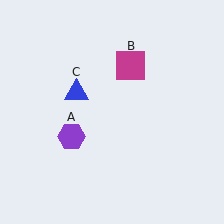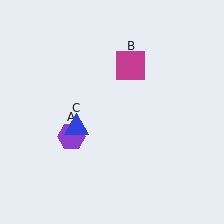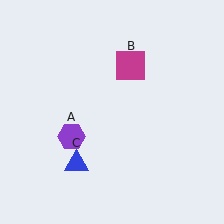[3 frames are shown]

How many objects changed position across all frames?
1 object changed position: blue triangle (object C).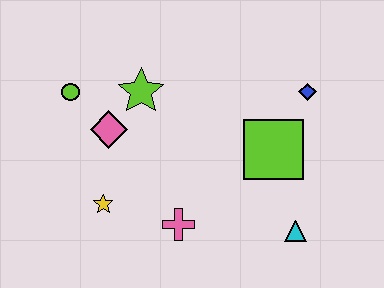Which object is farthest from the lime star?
The cyan triangle is farthest from the lime star.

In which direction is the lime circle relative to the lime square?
The lime circle is to the left of the lime square.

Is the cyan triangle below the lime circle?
Yes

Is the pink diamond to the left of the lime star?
Yes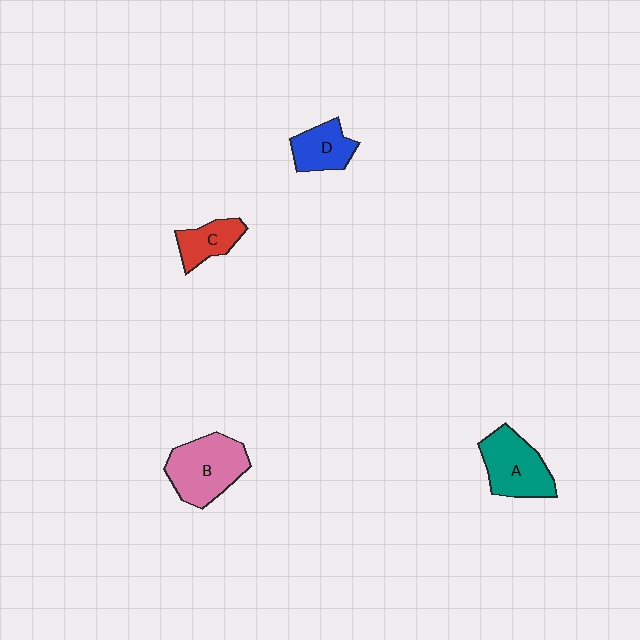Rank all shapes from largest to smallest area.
From largest to smallest: B (pink), A (teal), D (blue), C (red).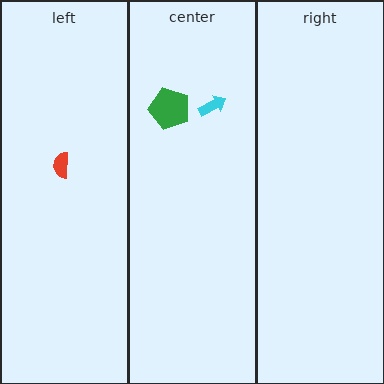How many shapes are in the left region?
1.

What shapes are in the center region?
The cyan arrow, the green pentagon.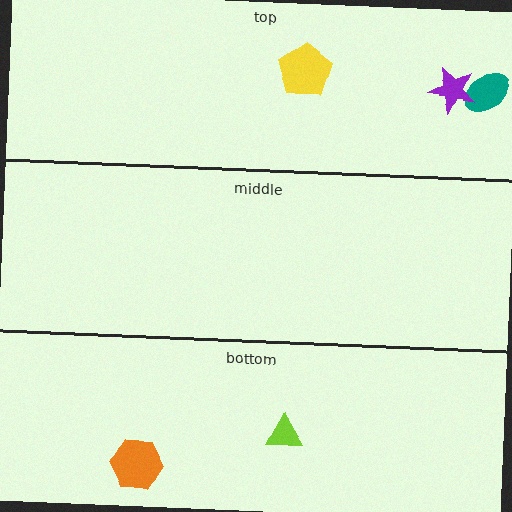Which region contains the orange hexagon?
The bottom region.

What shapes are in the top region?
The yellow pentagon, the teal ellipse, the purple star.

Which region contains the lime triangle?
The bottom region.